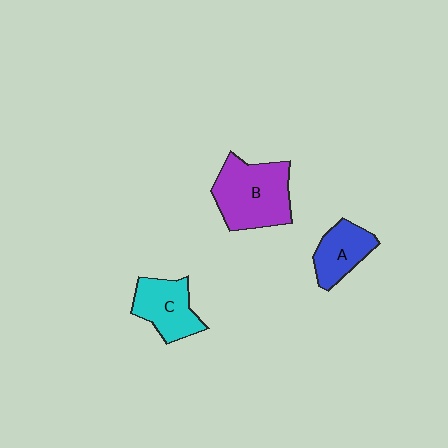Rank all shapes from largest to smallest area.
From largest to smallest: B (purple), C (cyan), A (blue).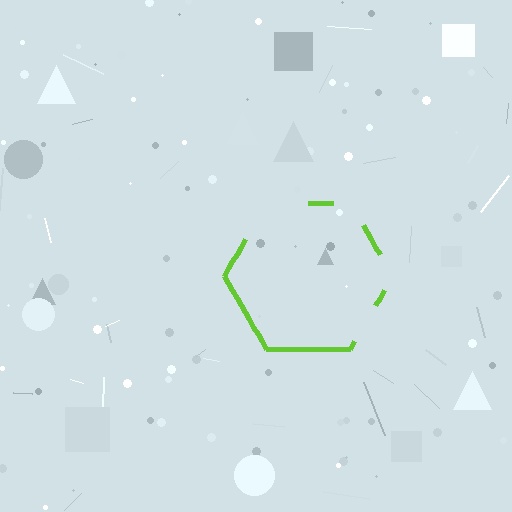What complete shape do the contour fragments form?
The contour fragments form a hexagon.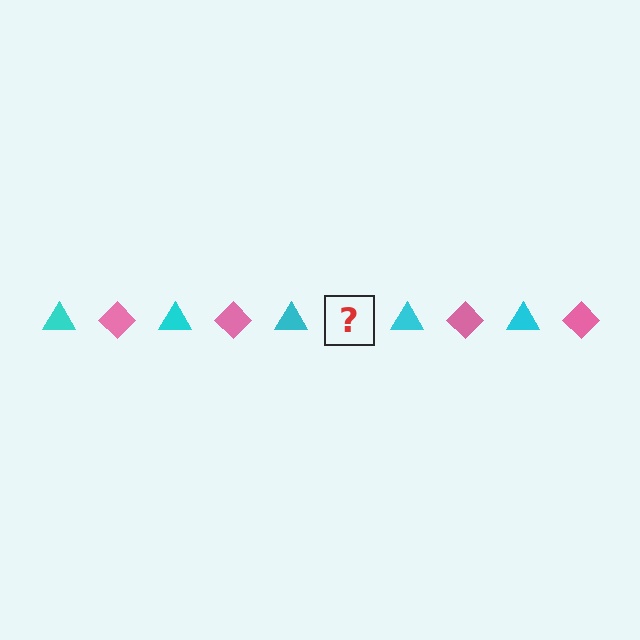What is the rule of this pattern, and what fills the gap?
The rule is that the pattern alternates between cyan triangle and pink diamond. The gap should be filled with a pink diamond.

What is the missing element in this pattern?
The missing element is a pink diamond.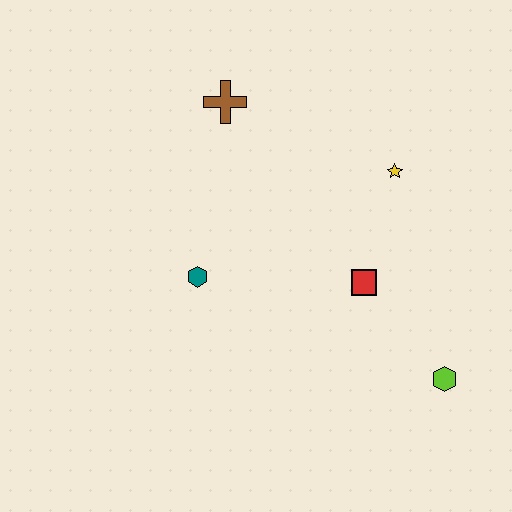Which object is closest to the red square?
The yellow star is closest to the red square.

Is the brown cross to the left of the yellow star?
Yes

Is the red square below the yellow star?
Yes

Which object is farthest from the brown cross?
The lime hexagon is farthest from the brown cross.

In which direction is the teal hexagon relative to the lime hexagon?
The teal hexagon is to the left of the lime hexagon.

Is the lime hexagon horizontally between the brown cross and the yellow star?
No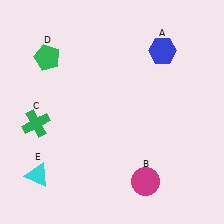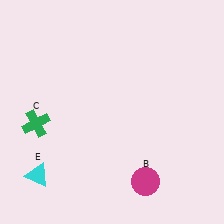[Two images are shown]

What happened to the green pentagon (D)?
The green pentagon (D) was removed in Image 2. It was in the top-left area of Image 1.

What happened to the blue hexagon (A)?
The blue hexagon (A) was removed in Image 2. It was in the top-right area of Image 1.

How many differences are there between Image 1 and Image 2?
There are 2 differences between the two images.